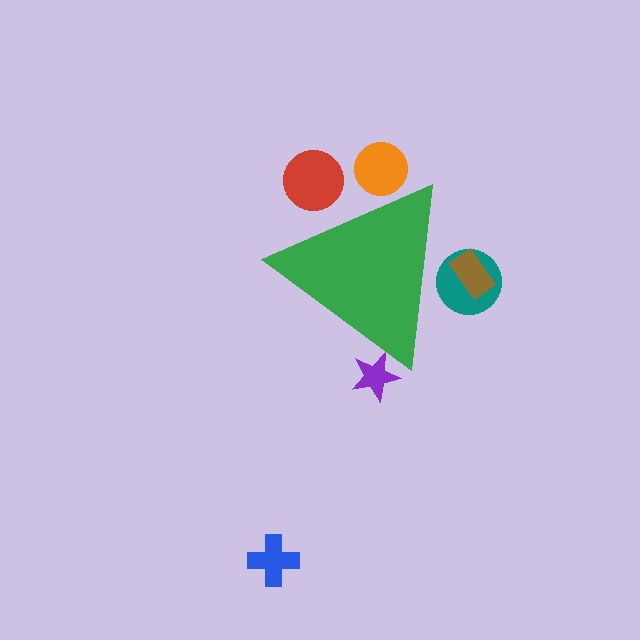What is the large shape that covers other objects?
A green triangle.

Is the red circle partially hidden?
Yes, the red circle is partially hidden behind the green triangle.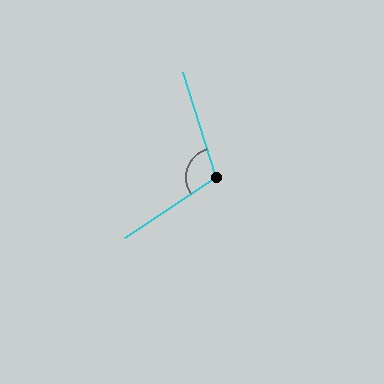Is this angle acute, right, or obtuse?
It is obtuse.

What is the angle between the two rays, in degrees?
Approximately 106 degrees.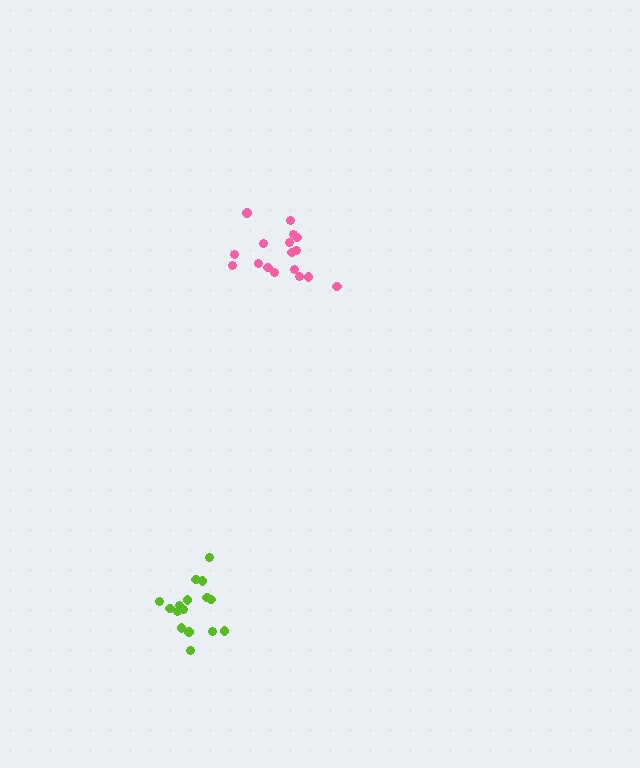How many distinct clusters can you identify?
There are 2 distinct clusters.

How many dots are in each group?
Group 1: 16 dots, Group 2: 17 dots (33 total).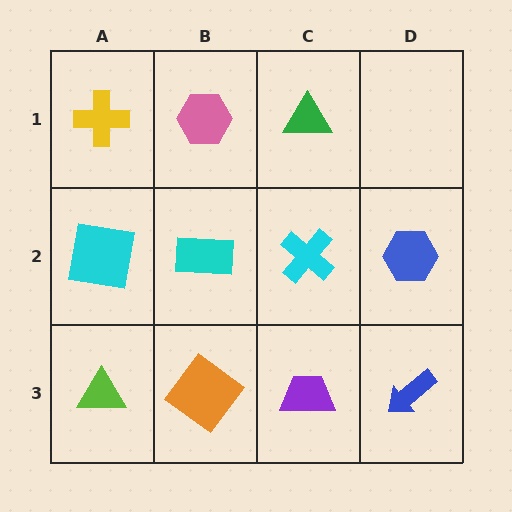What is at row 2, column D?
A blue hexagon.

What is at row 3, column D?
A blue arrow.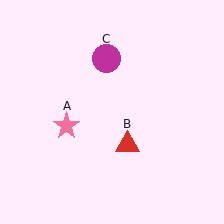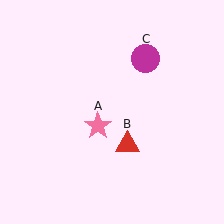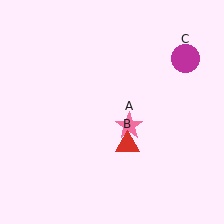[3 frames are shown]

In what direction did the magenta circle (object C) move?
The magenta circle (object C) moved right.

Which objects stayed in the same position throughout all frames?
Red triangle (object B) remained stationary.